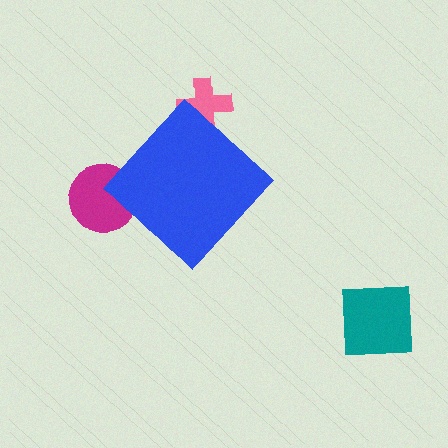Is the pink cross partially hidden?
Yes, the pink cross is partially hidden behind the blue diamond.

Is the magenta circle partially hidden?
Yes, the magenta circle is partially hidden behind the blue diamond.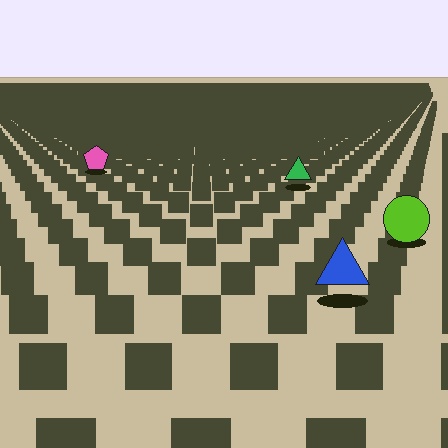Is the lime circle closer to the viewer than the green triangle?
Yes. The lime circle is closer — you can tell from the texture gradient: the ground texture is coarser near it.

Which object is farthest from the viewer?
The pink pentagon is farthest from the viewer. It appears smaller and the ground texture around it is denser.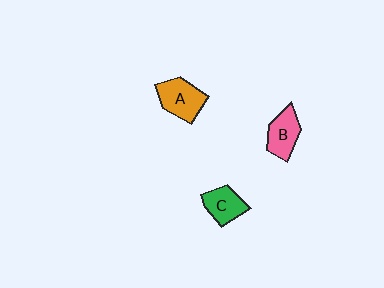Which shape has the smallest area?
Shape C (green).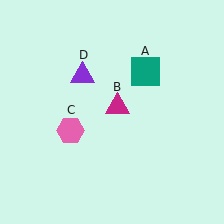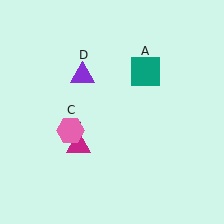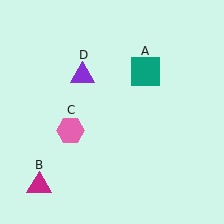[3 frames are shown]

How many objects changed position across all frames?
1 object changed position: magenta triangle (object B).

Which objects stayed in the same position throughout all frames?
Teal square (object A) and pink hexagon (object C) and purple triangle (object D) remained stationary.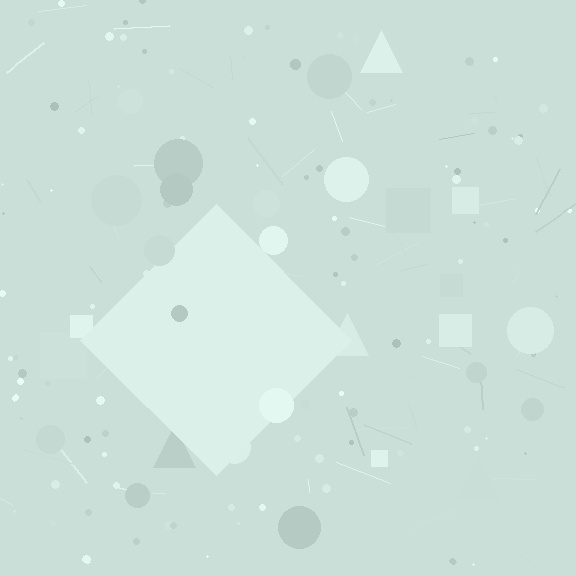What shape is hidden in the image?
A diamond is hidden in the image.